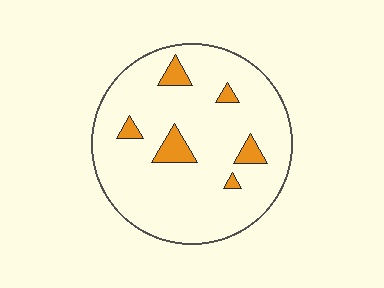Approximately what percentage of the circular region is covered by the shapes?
Approximately 10%.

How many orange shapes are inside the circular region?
6.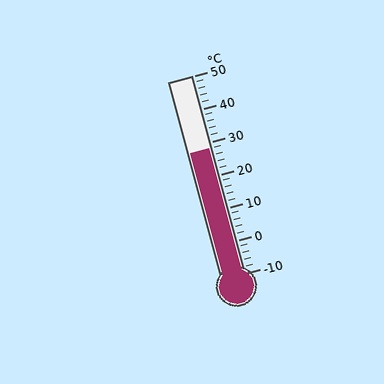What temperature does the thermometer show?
The thermometer shows approximately 28°C.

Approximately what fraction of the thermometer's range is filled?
The thermometer is filled to approximately 65% of its range.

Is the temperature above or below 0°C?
The temperature is above 0°C.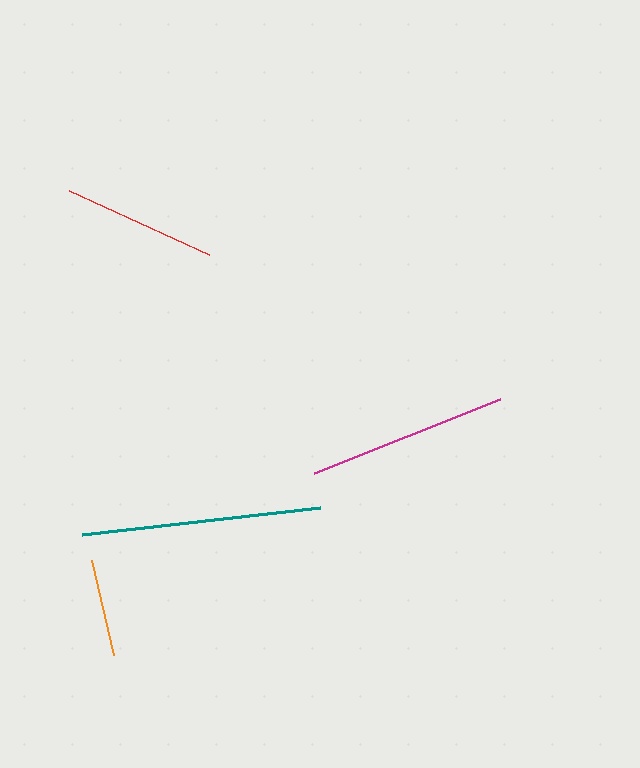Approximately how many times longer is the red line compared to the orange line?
The red line is approximately 1.6 times the length of the orange line.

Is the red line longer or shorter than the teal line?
The teal line is longer than the red line.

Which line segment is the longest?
The teal line is the longest at approximately 240 pixels.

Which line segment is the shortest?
The orange line is the shortest at approximately 98 pixels.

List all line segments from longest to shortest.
From longest to shortest: teal, magenta, red, orange.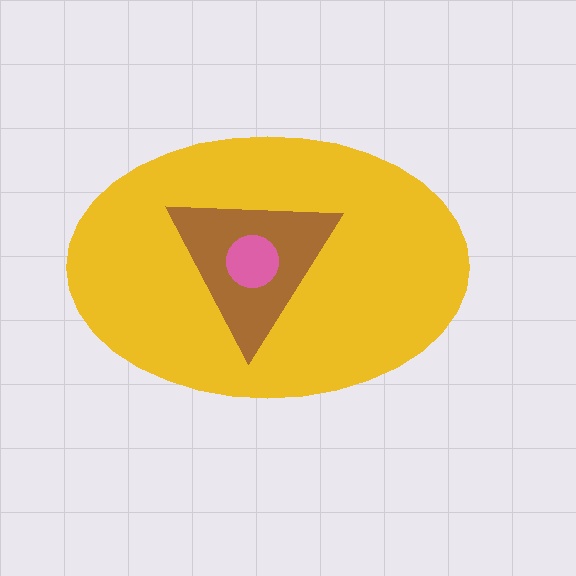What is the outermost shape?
The yellow ellipse.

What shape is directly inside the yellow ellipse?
The brown triangle.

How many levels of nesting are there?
3.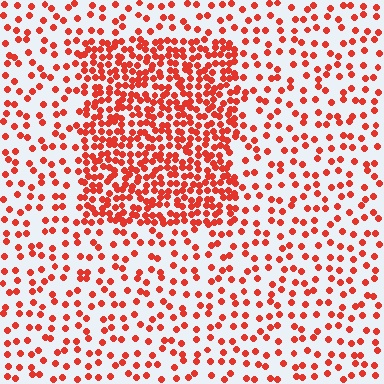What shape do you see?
I see a rectangle.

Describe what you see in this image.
The image contains small red elements arranged at two different densities. A rectangle-shaped region is visible where the elements are more densely packed than the surrounding area.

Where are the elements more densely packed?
The elements are more densely packed inside the rectangle boundary.